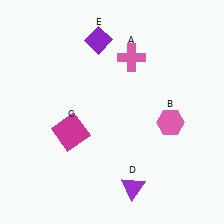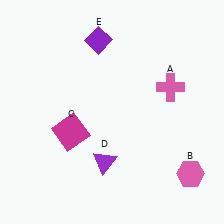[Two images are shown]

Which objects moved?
The objects that moved are: the pink cross (A), the pink hexagon (B), the purple triangle (D).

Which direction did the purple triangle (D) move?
The purple triangle (D) moved left.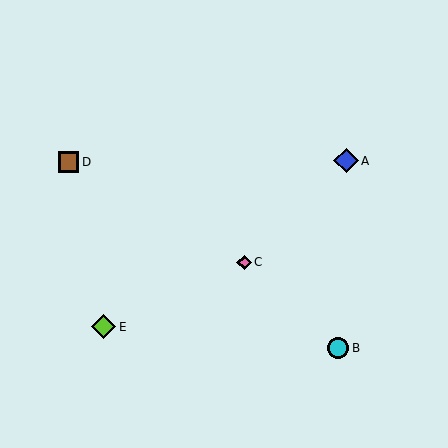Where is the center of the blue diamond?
The center of the blue diamond is at (346, 161).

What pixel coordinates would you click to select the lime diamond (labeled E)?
Click at (103, 327) to select the lime diamond E.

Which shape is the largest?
The blue diamond (labeled A) is the largest.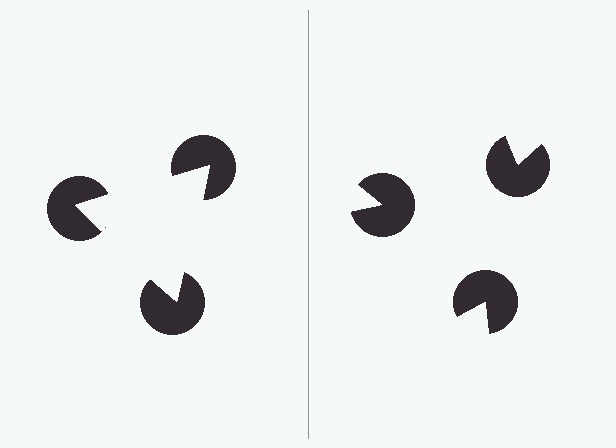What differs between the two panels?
The pac-man discs are positioned identically on both sides; only the wedge orientations differ. On the left they align to a triangle; on the right they are misaligned.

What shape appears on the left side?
An illusory triangle.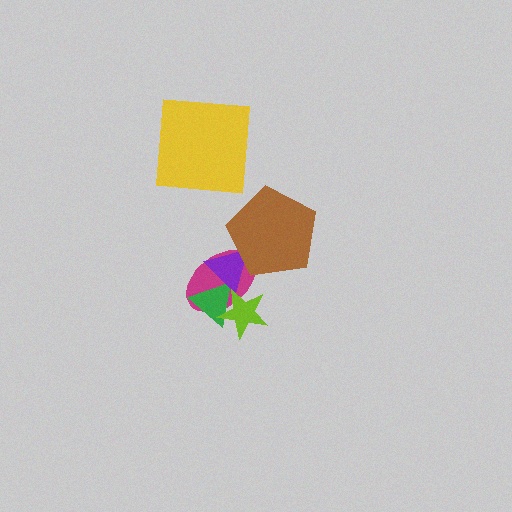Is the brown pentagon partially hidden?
No, no other shape covers it.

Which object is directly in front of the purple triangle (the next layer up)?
The brown pentagon is directly in front of the purple triangle.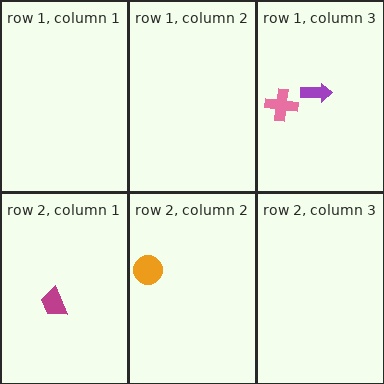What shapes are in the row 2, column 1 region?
The magenta trapezoid.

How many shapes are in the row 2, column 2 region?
1.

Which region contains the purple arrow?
The row 1, column 3 region.